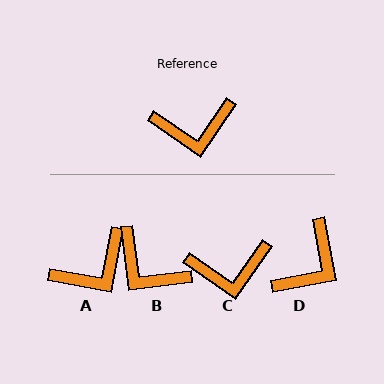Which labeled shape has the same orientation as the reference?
C.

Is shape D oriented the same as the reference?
No, it is off by about 45 degrees.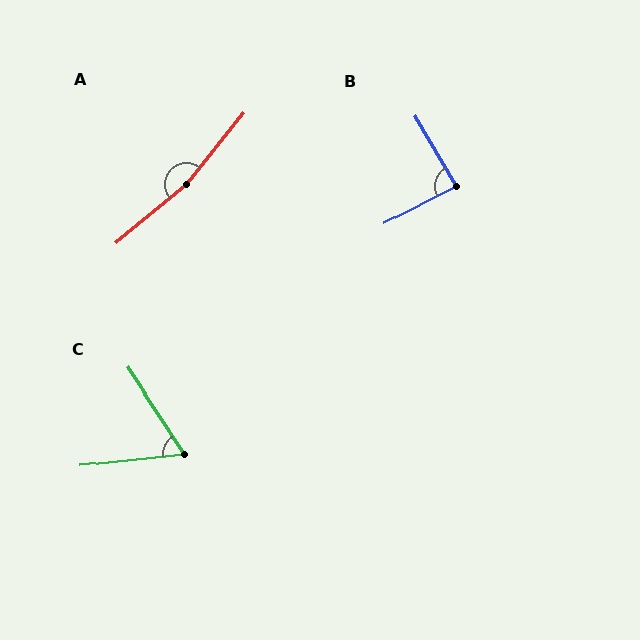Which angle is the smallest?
C, at approximately 63 degrees.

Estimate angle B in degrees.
Approximately 87 degrees.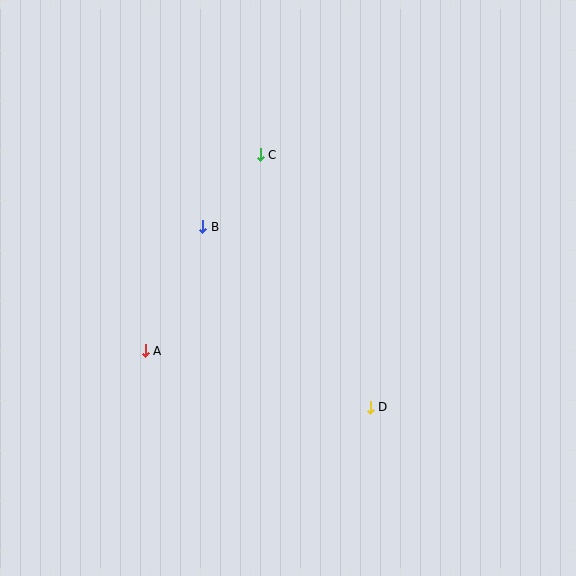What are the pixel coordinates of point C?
Point C is at (260, 155).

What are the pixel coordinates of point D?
Point D is at (370, 407).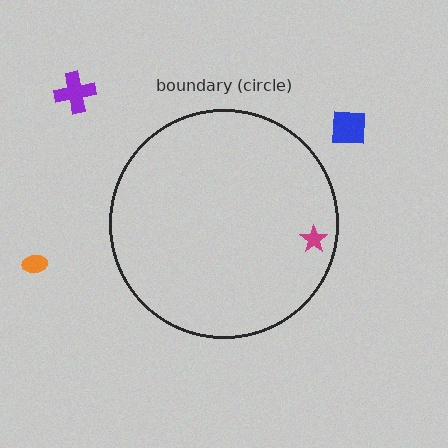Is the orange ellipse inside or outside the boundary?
Outside.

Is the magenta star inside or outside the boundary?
Inside.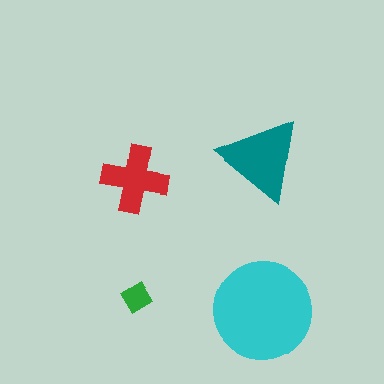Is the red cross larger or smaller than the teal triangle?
Smaller.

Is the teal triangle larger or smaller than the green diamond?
Larger.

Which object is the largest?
The cyan circle.